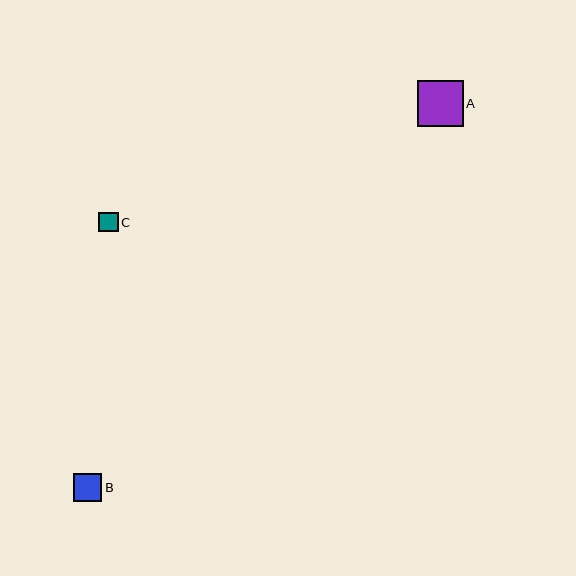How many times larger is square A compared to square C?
Square A is approximately 2.3 times the size of square C.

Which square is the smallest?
Square C is the smallest with a size of approximately 20 pixels.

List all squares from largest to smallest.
From largest to smallest: A, B, C.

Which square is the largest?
Square A is the largest with a size of approximately 46 pixels.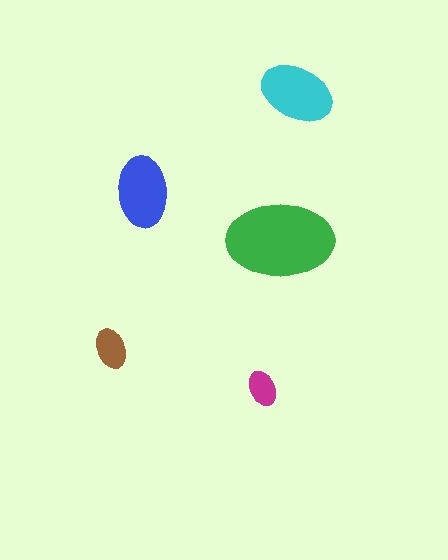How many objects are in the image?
There are 5 objects in the image.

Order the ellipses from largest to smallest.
the green one, the cyan one, the blue one, the brown one, the magenta one.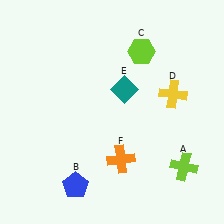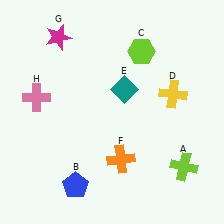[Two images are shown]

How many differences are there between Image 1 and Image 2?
There are 2 differences between the two images.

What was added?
A magenta star (G), a pink cross (H) were added in Image 2.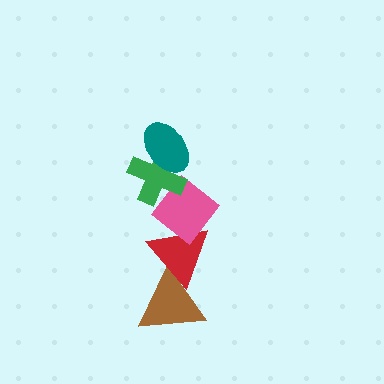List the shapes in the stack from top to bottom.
From top to bottom: the teal ellipse, the green cross, the pink diamond, the red triangle, the brown triangle.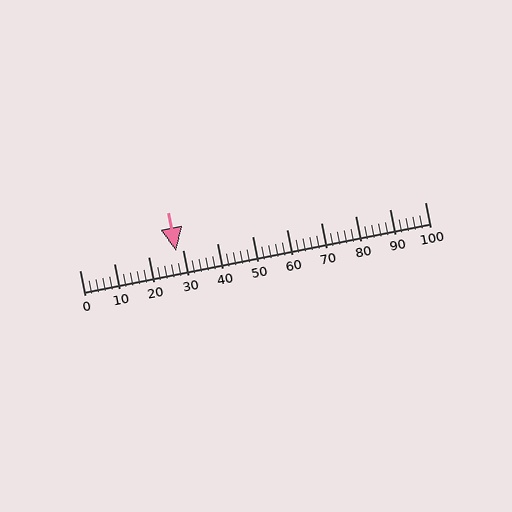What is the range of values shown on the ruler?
The ruler shows values from 0 to 100.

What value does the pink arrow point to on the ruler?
The pink arrow points to approximately 28.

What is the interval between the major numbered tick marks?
The major tick marks are spaced 10 units apart.